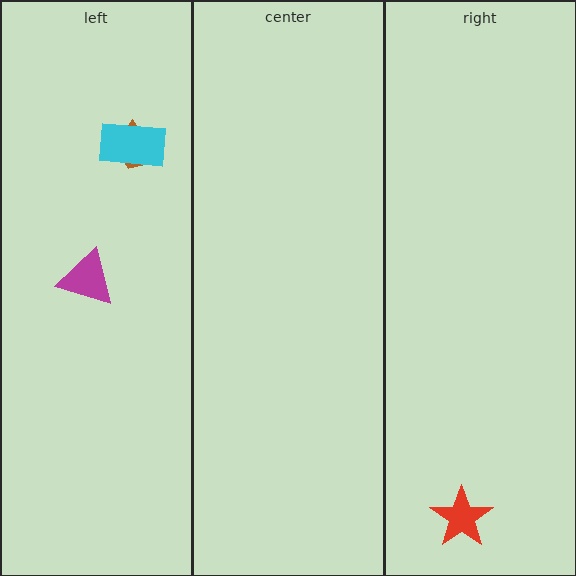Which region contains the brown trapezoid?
The left region.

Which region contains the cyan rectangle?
The left region.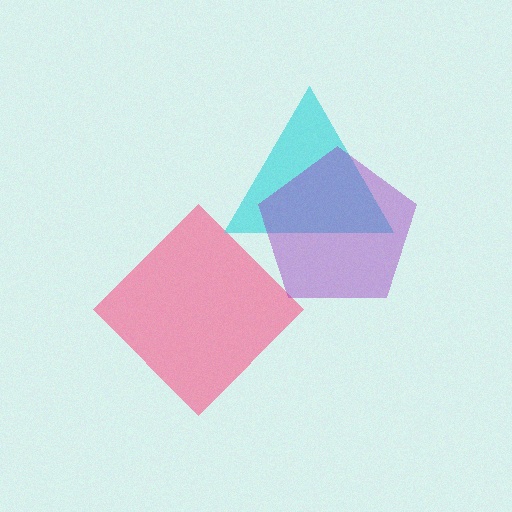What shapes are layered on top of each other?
The layered shapes are: a pink diamond, a cyan triangle, a purple pentagon.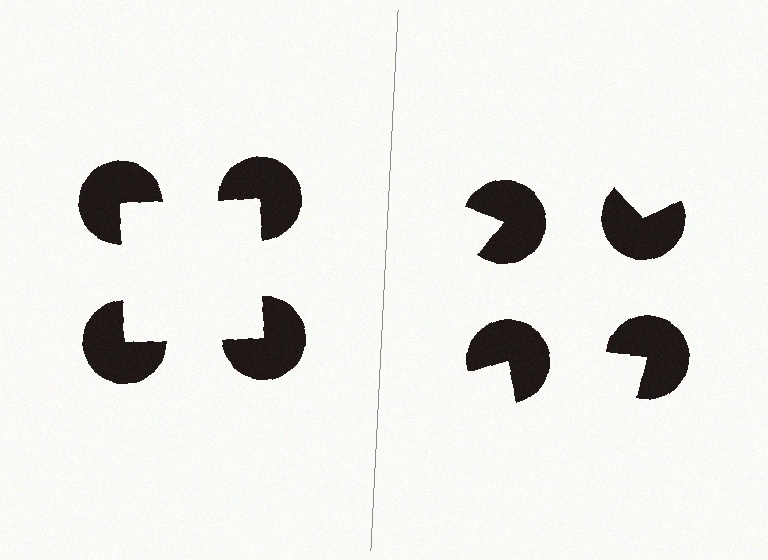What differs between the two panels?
The pac-man discs are positioned identically on both sides; only the wedge orientations differ. On the left they align to a square; on the right they are misaligned.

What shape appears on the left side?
An illusory square.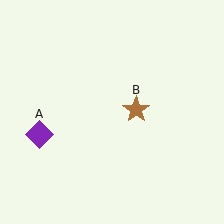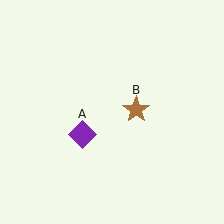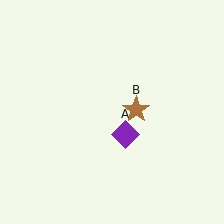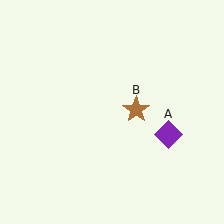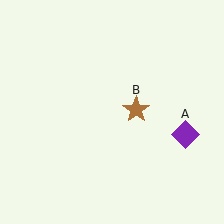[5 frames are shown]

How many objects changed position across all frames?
1 object changed position: purple diamond (object A).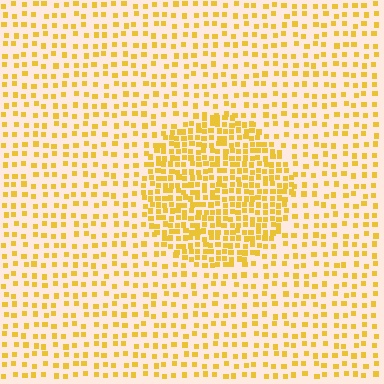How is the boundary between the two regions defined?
The boundary is defined by a change in element density (approximately 2.2x ratio). All elements are the same color, size, and shape.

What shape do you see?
I see a circle.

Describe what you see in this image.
The image contains small yellow elements arranged at two different densities. A circle-shaped region is visible where the elements are more densely packed than the surrounding area.